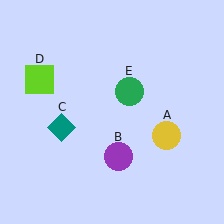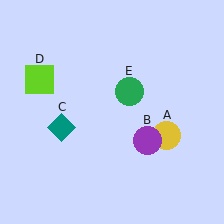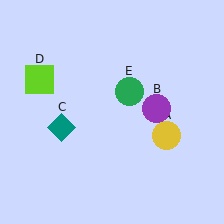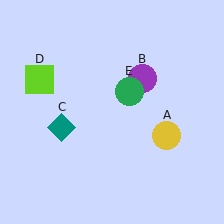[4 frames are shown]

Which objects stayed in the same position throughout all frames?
Yellow circle (object A) and teal diamond (object C) and lime square (object D) and green circle (object E) remained stationary.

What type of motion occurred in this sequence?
The purple circle (object B) rotated counterclockwise around the center of the scene.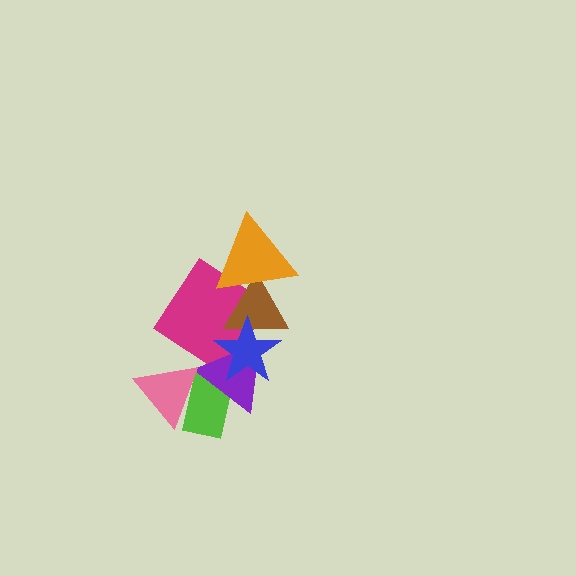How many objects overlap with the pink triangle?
2 objects overlap with the pink triangle.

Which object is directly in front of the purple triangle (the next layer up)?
The blue star is directly in front of the purple triangle.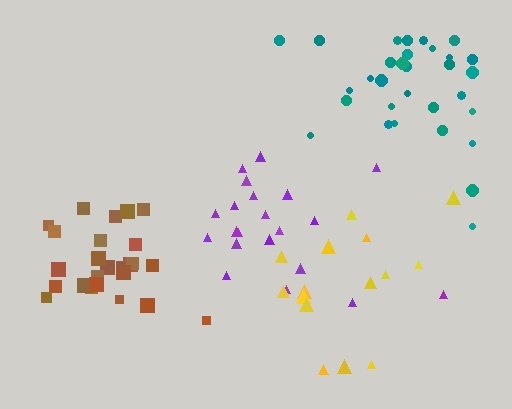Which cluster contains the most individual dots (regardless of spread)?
Teal (31).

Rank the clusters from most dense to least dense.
brown, teal, purple, yellow.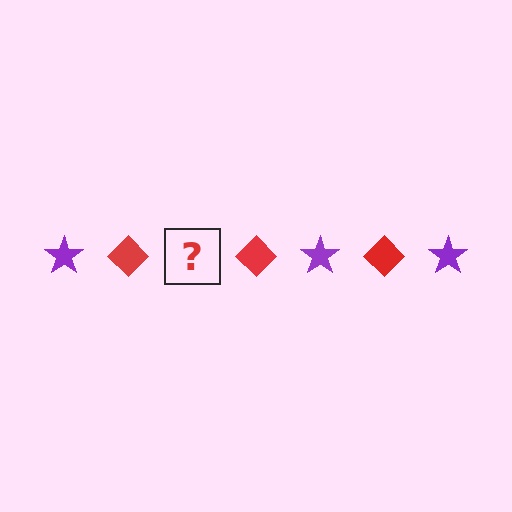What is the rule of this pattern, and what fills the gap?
The rule is that the pattern alternates between purple star and red diamond. The gap should be filled with a purple star.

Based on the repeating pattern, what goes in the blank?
The blank should be a purple star.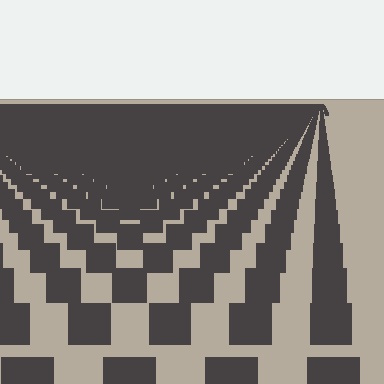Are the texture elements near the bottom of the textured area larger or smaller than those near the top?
Larger. Near the bottom, elements are closer to the viewer and appear at a bigger on-screen size.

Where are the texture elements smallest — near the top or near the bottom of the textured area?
Near the top.